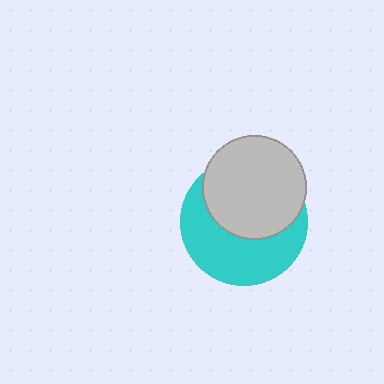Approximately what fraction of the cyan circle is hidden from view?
Roughly 50% of the cyan circle is hidden behind the light gray circle.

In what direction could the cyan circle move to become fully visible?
The cyan circle could move down. That would shift it out from behind the light gray circle entirely.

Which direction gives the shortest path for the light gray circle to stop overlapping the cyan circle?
Moving up gives the shortest separation.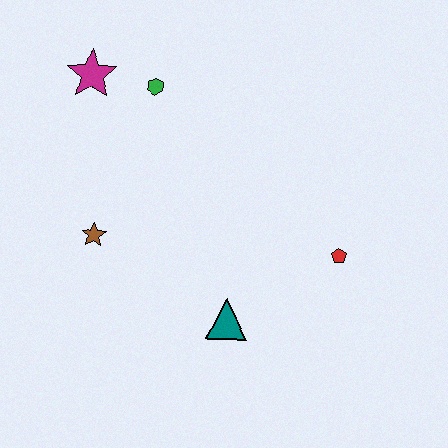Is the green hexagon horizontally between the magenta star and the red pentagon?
Yes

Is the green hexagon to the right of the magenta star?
Yes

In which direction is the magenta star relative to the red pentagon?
The magenta star is to the left of the red pentagon.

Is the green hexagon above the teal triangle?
Yes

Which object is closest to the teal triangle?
The red pentagon is closest to the teal triangle.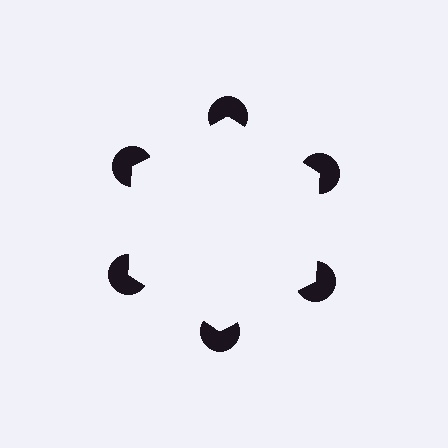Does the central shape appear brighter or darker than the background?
It typically appears slightly brighter than the background, even though no actual brightness change is drawn.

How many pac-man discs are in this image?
There are 6 — one at each vertex of the illusory hexagon.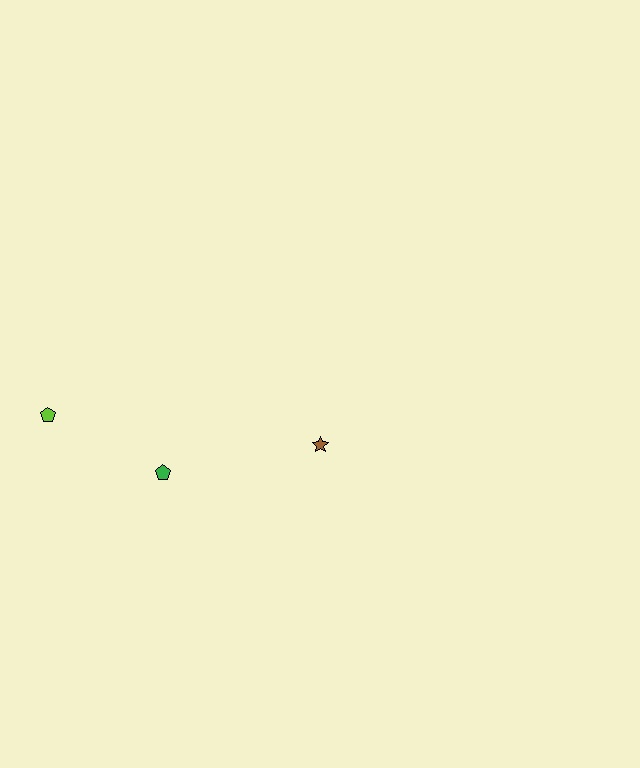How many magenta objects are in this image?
There are no magenta objects.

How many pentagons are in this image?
There are 2 pentagons.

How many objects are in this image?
There are 3 objects.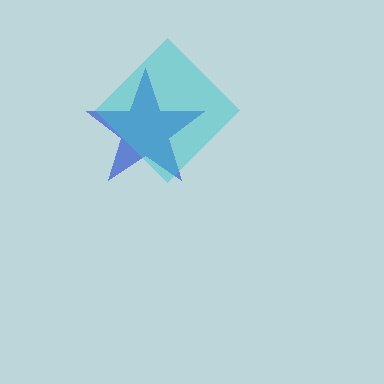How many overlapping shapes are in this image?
There are 2 overlapping shapes in the image.